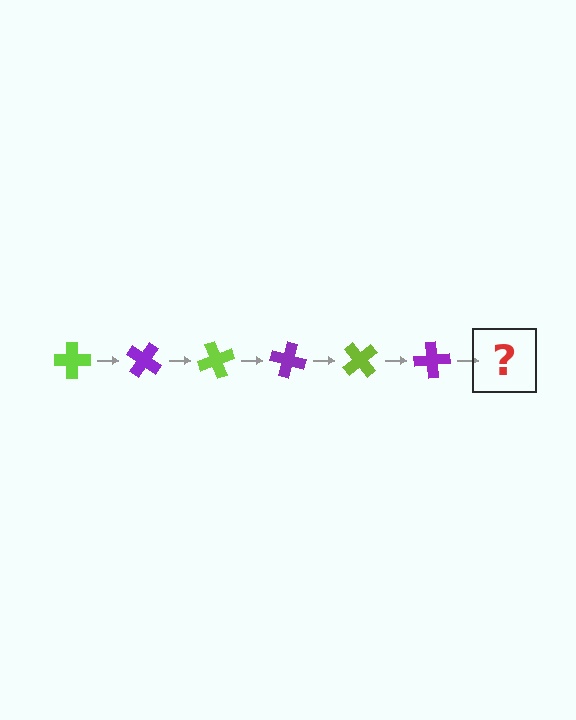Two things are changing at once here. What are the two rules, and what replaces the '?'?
The two rules are that it rotates 35 degrees each step and the color cycles through lime and purple. The '?' should be a lime cross, rotated 210 degrees from the start.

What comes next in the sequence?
The next element should be a lime cross, rotated 210 degrees from the start.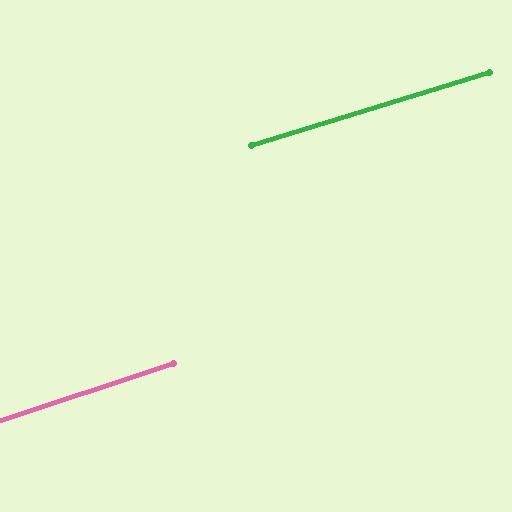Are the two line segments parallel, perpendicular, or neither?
Parallel — their directions differ by only 1.2°.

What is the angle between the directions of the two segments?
Approximately 1 degree.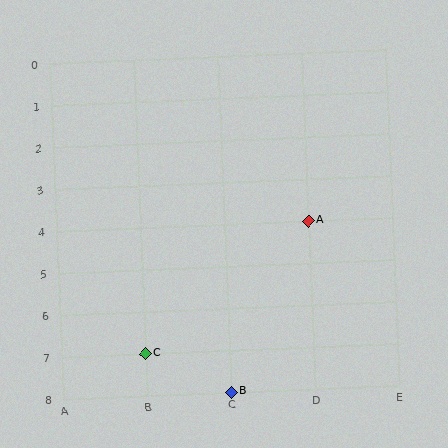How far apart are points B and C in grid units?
Points B and C are 1 column and 1 row apart (about 1.4 grid units diagonally).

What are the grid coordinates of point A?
Point A is at grid coordinates (D, 4).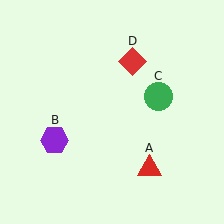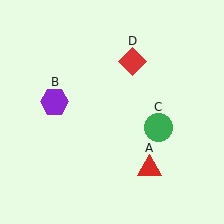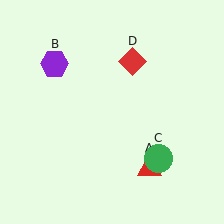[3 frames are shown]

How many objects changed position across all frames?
2 objects changed position: purple hexagon (object B), green circle (object C).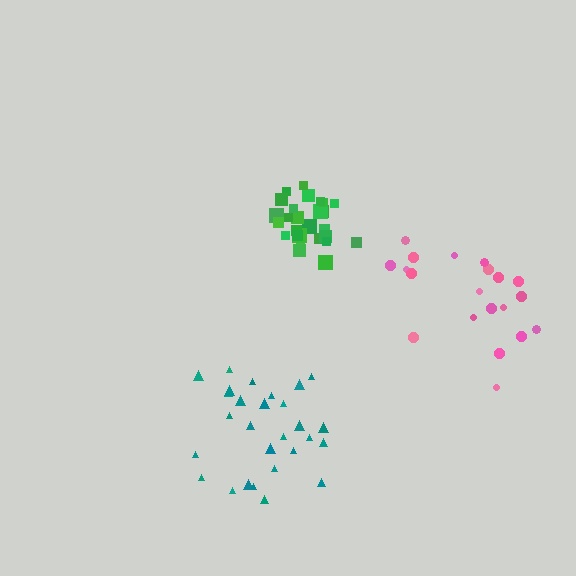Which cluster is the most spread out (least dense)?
Pink.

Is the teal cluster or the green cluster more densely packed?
Green.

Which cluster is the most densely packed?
Green.